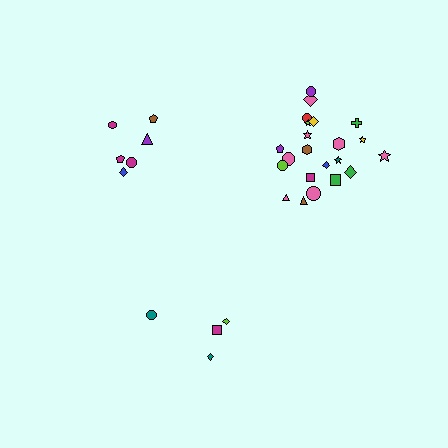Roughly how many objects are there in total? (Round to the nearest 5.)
Roughly 30 objects in total.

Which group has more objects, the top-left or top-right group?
The top-right group.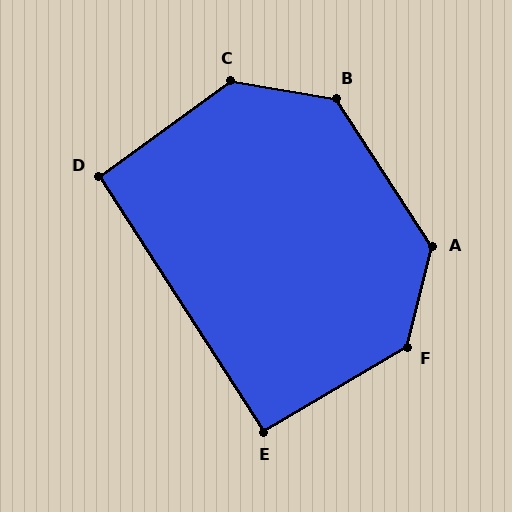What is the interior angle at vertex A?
Approximately 133 degrees (obtuse).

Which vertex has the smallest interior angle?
E, at approximately 92 degrees.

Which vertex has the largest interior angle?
C, at approximately 135 degrees.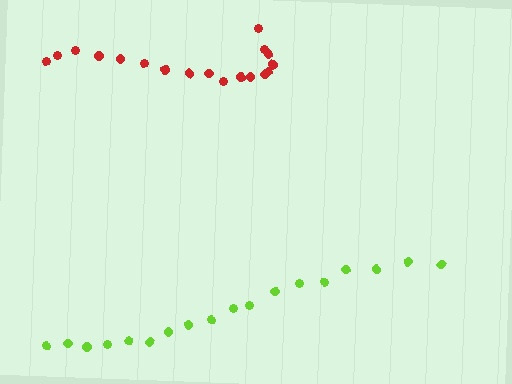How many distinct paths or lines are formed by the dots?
There are 2 distinct paths.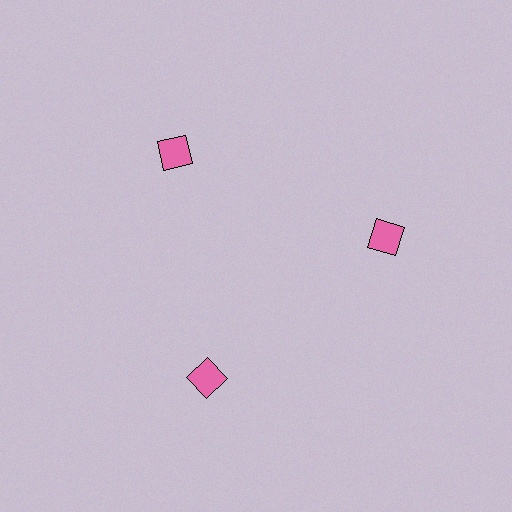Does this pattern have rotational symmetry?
Yes, this pattern has 3-fold rotational symmetry. It looks the same after rotating 120 degrees around the center.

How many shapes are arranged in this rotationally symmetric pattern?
There are 3 shapes, arranged in 3 groups of 1.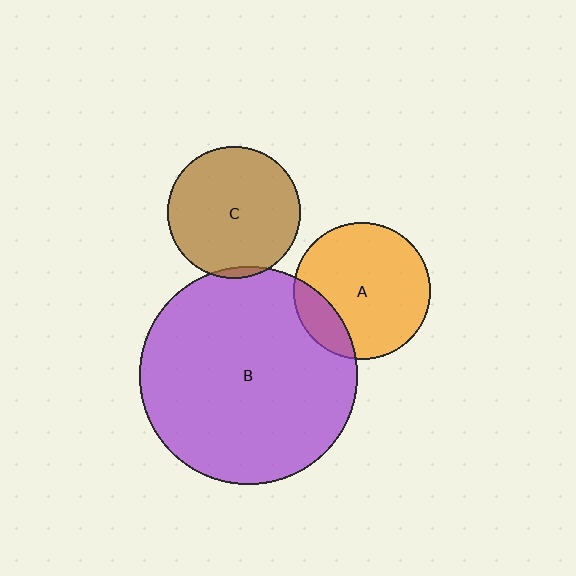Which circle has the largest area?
Circle B (purple).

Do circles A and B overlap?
Yes.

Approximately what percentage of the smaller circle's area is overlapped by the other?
Approximately 15%.